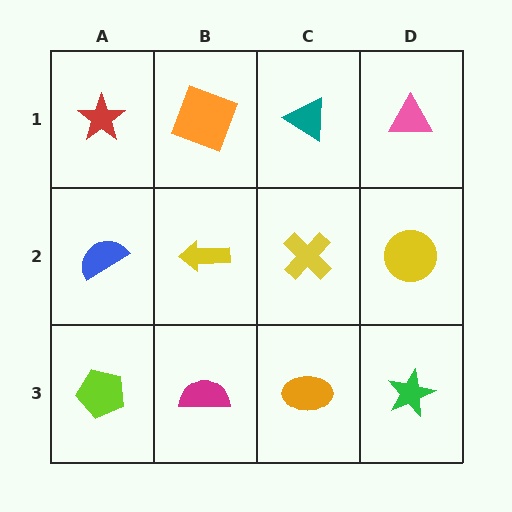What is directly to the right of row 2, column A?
A yellow arrow.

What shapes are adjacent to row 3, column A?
A blue semicircle (row 2, column A), a magenta semicircle (row 3, column B).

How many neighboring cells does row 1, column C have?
3.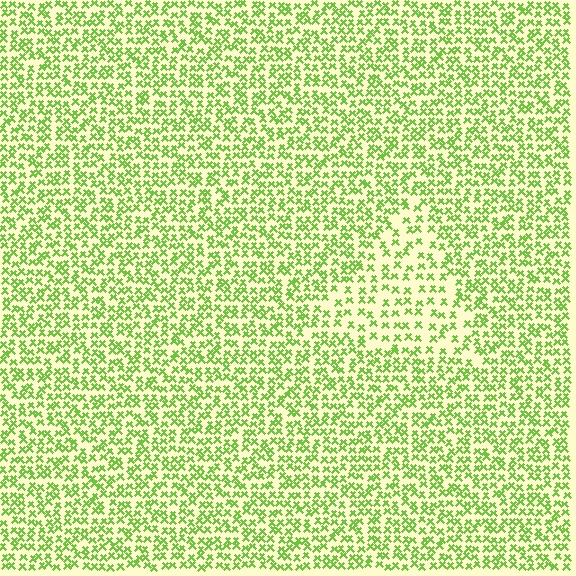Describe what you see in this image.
The image contains small lime elements arranged at two different densities. A triangle-shaped region is visible where the elements are less densely packed than the surrounding area.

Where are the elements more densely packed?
The elements are more densely packed outside the triangle boundary.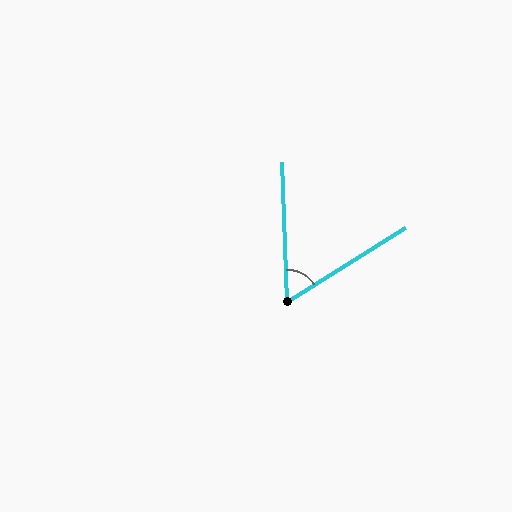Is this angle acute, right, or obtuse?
It is acute.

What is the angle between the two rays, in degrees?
Approximately 60 degrees.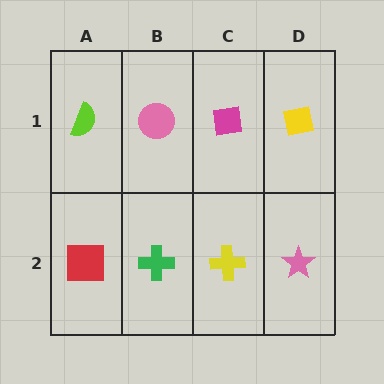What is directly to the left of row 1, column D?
A magenta square.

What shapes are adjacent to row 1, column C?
A yellow cross (row 2, column C), a pink circle (row 1, column B), a yellow square (row 1, column D).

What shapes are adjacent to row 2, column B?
A pink circle (row 1, column B), a red square (row 2, column A), a yellow cross (row 2, column C).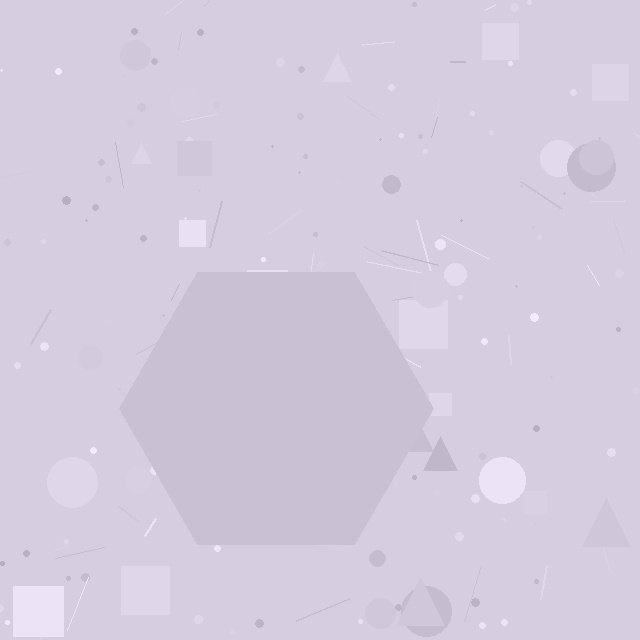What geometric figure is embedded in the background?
A hexagon is embedded in the background.